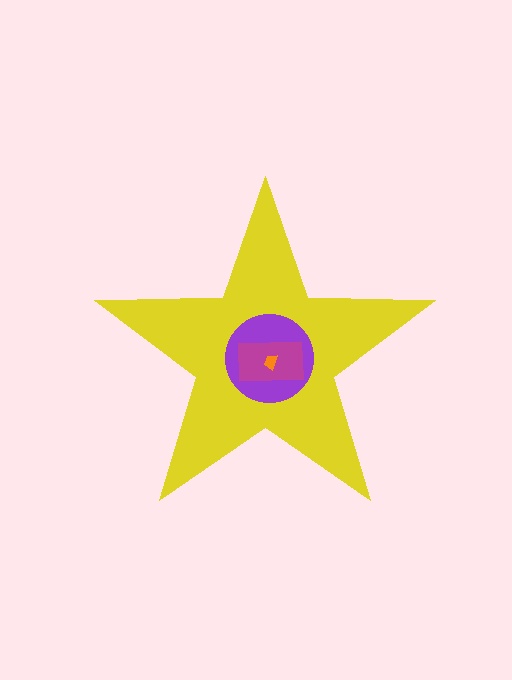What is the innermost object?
The orange trapezoid.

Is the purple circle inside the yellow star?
Yes.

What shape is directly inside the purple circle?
The magenta rectangle.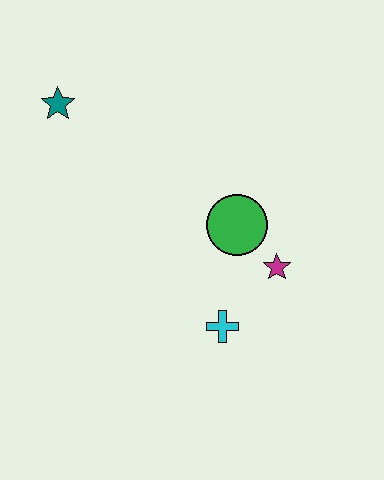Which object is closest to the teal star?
The green circle is closest to the teal star.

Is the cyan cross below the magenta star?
Yes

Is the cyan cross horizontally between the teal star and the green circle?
Yes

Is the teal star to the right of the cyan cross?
No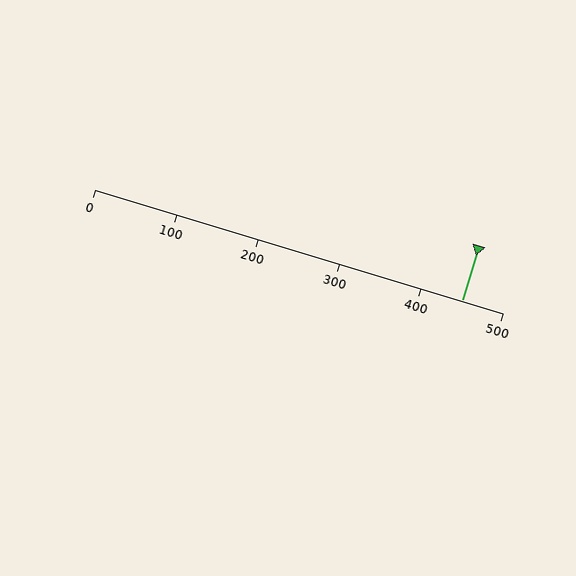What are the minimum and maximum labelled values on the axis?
The axis runs from 0 to 500.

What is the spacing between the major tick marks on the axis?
The major ticks are spaced 100 apart.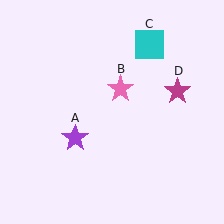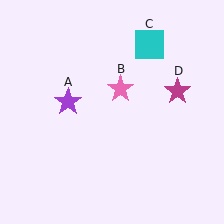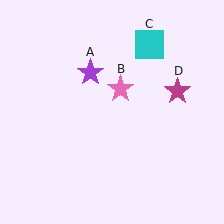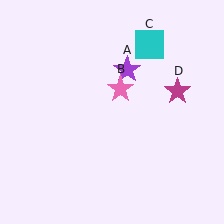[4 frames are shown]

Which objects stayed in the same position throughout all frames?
Pink star (object B) and cyan square (object C) and magenta star (object D) remained stationary.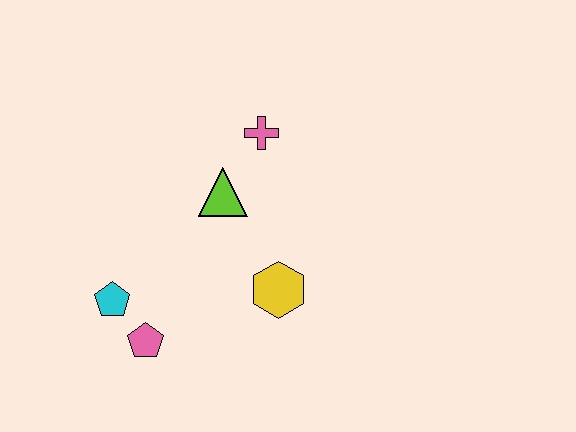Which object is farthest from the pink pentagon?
The pink cross is farthest from the pink pentagon.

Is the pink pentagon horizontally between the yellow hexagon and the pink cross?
No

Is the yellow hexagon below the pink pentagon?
No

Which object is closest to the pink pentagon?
The cyan pentagon is closest to the pink pentagon.